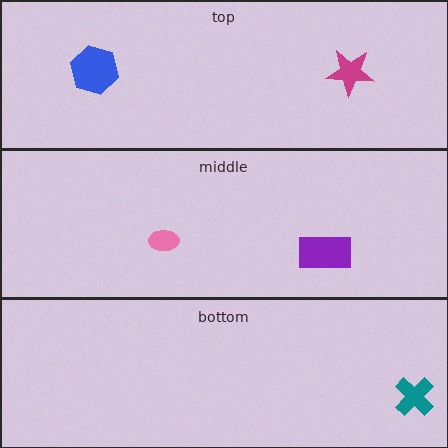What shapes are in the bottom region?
The teal cross.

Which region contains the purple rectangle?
The middle region.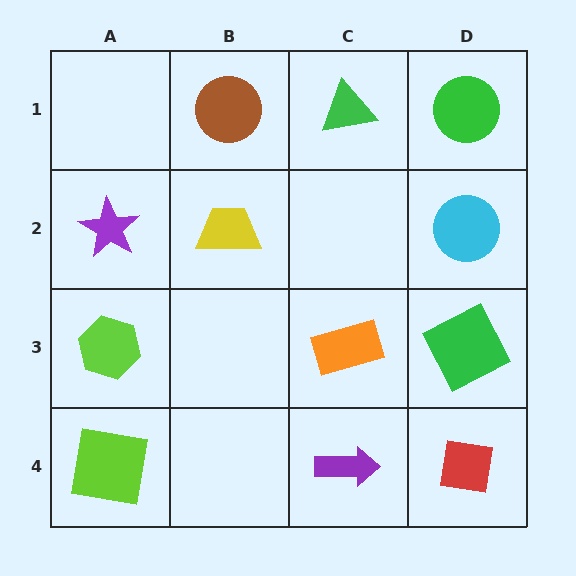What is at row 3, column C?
An orange rectangle.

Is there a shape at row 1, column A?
No, that cell is empty.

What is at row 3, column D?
A green square.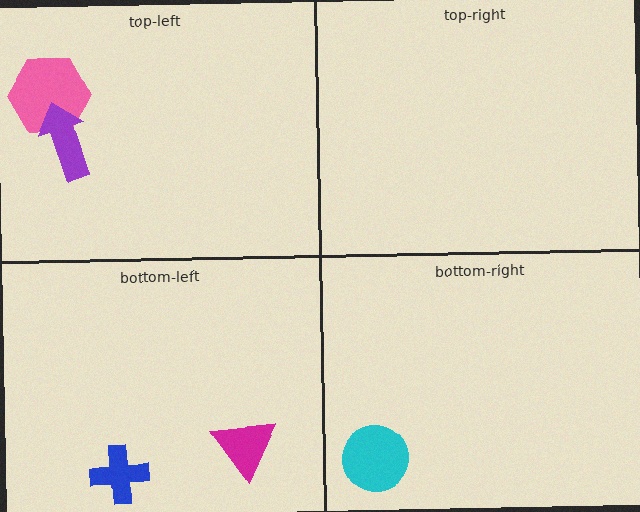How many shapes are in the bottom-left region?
2.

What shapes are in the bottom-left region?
The blue cross, the magenta triangle.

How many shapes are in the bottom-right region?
1.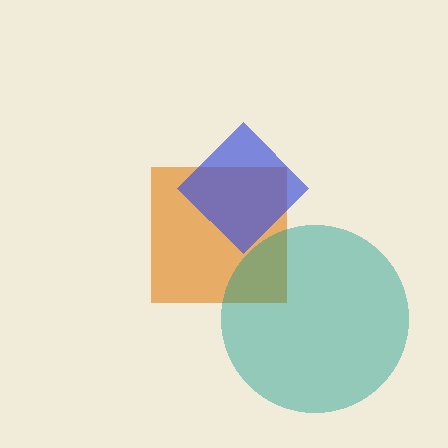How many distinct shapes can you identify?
There are 3 distinct shapes: an orange square, a blue diamond, a teal circle.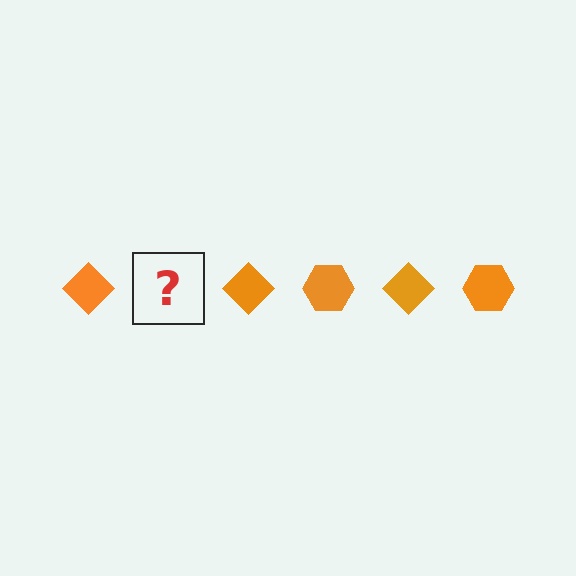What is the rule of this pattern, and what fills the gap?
The rule is that the pattern cycles through diamond, hexagon shapes in orange. The gap should be filled with an orange hexagon.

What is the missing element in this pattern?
The missing element is an orange hexagon.